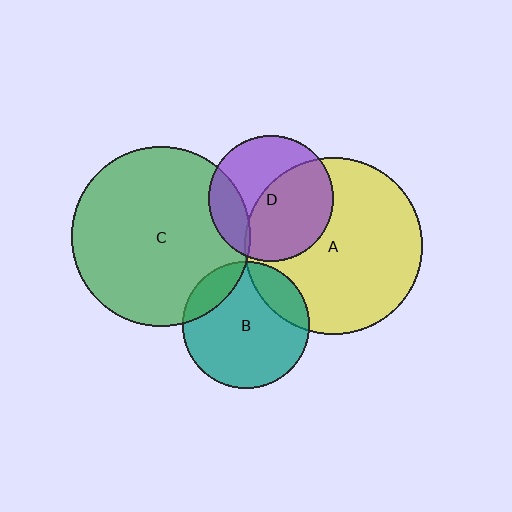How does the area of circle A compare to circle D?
Approximately 2.0 times.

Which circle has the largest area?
Circle C (green).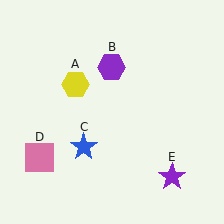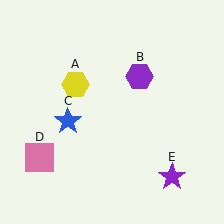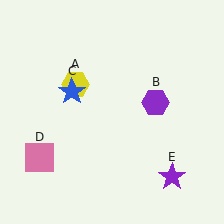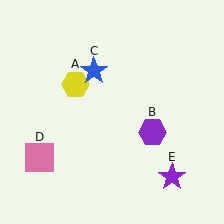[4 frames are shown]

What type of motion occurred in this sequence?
The purple hexagon (object B), blue star (object C) rotated clockwise around the center of the scene.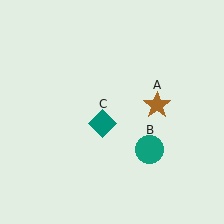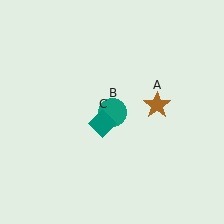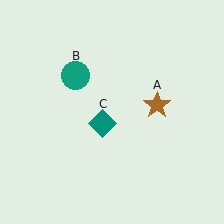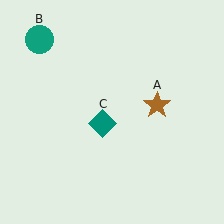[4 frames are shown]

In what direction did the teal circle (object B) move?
The teal circle (object B) moved up and to the left.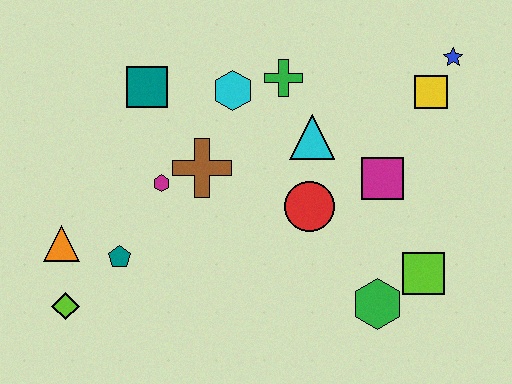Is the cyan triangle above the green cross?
No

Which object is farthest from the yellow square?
The lime diamond is farthest from the yellow square.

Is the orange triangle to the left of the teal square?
Yes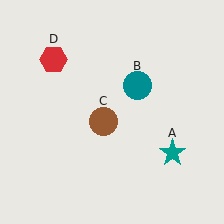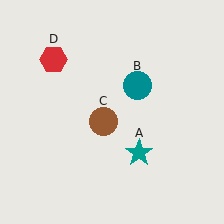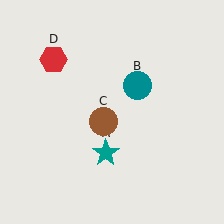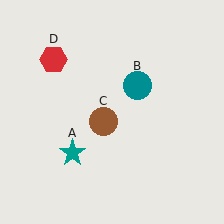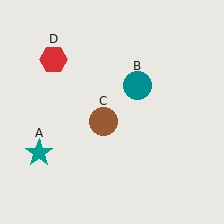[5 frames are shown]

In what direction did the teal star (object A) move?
The teal star (object A) moved left.